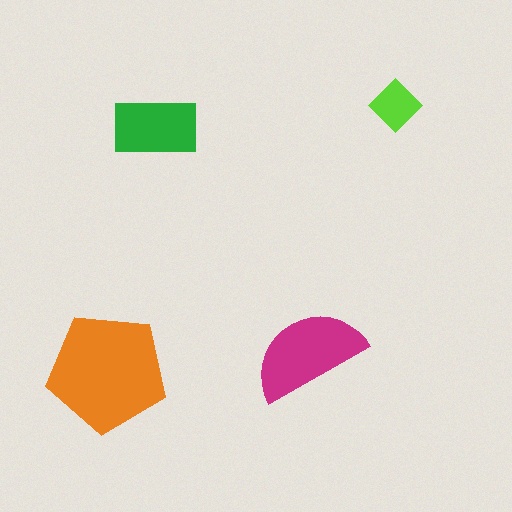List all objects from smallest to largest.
The lime diamond, the green rectangle, the magenta semicircle, the orange pentagon.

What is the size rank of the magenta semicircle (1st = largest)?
2nd.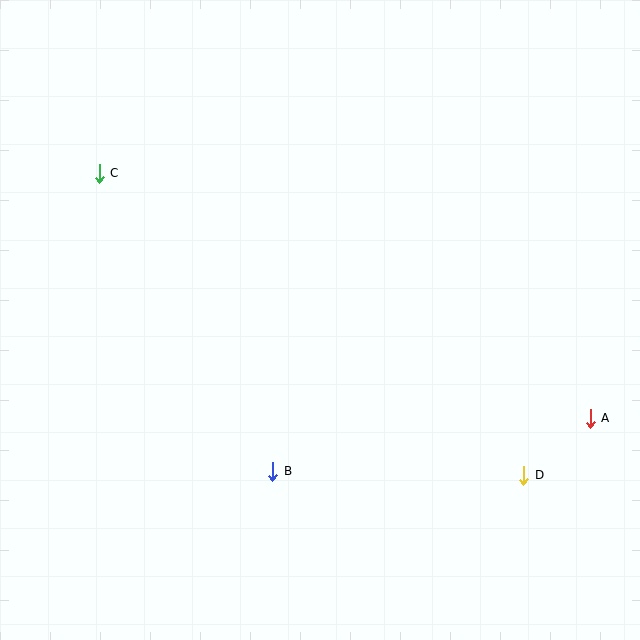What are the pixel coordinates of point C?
Point C is at (99, 173).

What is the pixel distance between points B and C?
The distance between B and C is 345 pixels.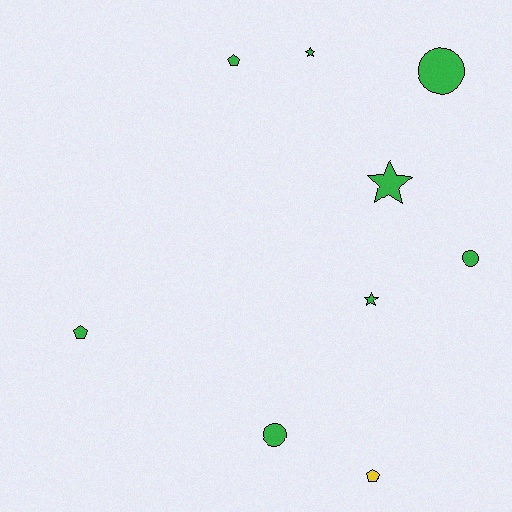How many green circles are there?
There are 3 green circles.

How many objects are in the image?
There are 9 objects.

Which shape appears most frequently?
Star, with 3 objects.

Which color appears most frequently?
Green, with 8 objects.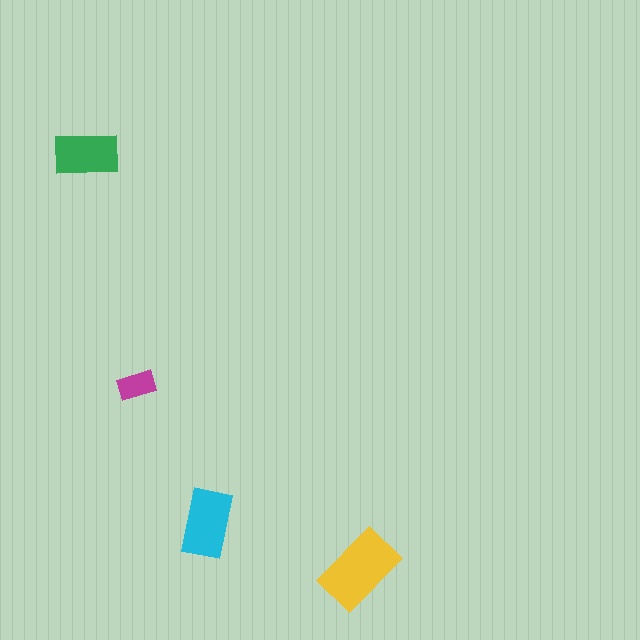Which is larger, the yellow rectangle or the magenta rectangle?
The yellow one.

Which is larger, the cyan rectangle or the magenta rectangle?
The cyan one.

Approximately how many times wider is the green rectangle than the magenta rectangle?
About 1.5 times wider.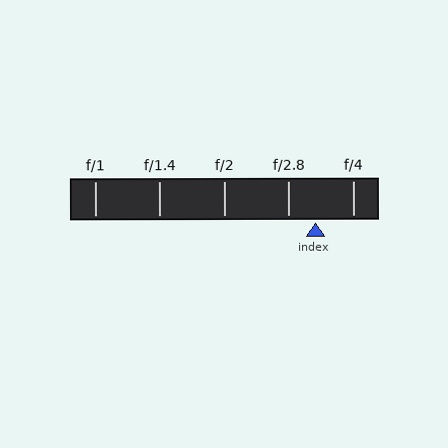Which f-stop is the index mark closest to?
The index mark is closest to f/2.8.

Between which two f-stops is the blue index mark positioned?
The index mark is between f/2.8 and f/4.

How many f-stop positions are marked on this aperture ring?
There are 5 f-stop positions marked.